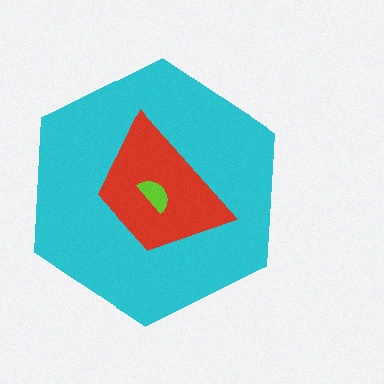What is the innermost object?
The lime semicircle.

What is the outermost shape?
The cyan hexagon.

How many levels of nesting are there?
3.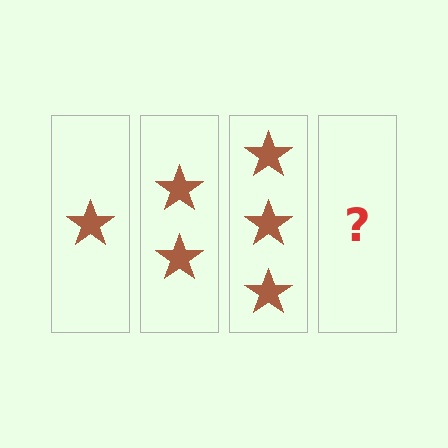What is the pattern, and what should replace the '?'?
The pattern is that each step adds one more star. The '?' should be 4 stars.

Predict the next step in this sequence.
The next step is 4 stars.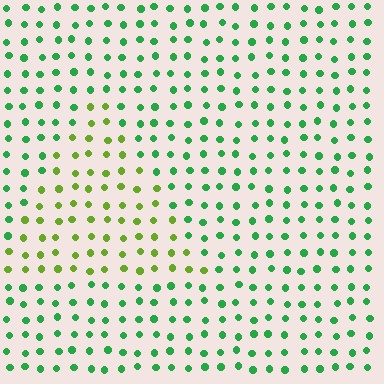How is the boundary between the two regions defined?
The boundary is defined purely by a slight shift in hue (about 45 degrees). Spacing, size, and orientation are identical on both sides.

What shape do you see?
I see a triangle.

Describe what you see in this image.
The image is filled with small green elements in a uniform arrangement. A triangle-shaped region is visible where the elements are tinted to a slightly different hue, forming a subtle color boundary.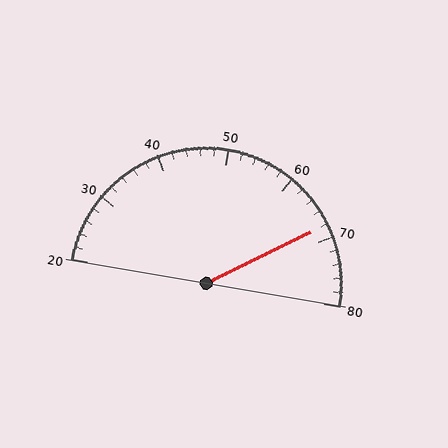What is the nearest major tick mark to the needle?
The nearest major tick mark is 70.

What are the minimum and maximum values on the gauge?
The gauge ranges from 20 to 80.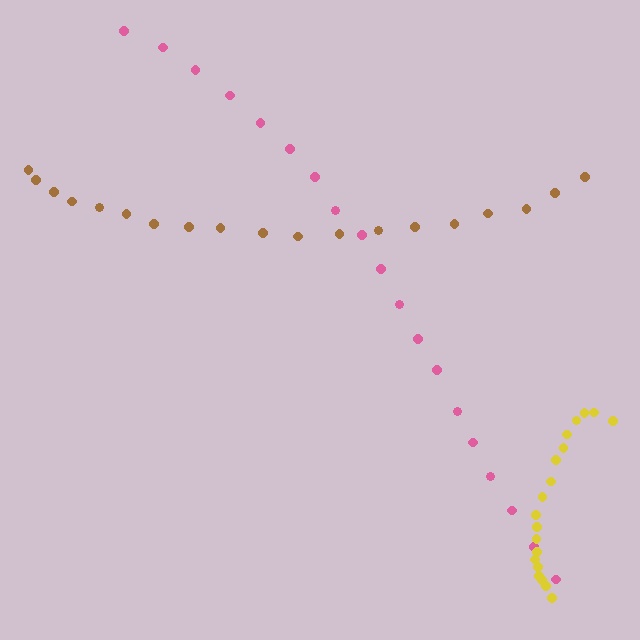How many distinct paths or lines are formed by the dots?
There are 3 distinct paths.